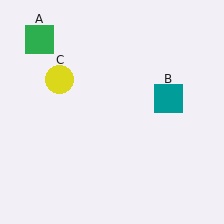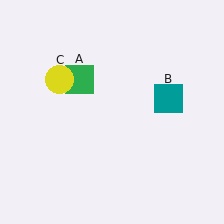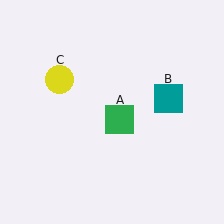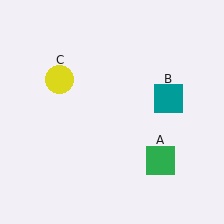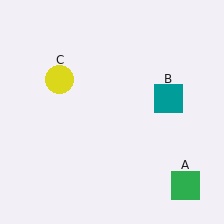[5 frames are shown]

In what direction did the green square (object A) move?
The green square (object A) moved down and to the right.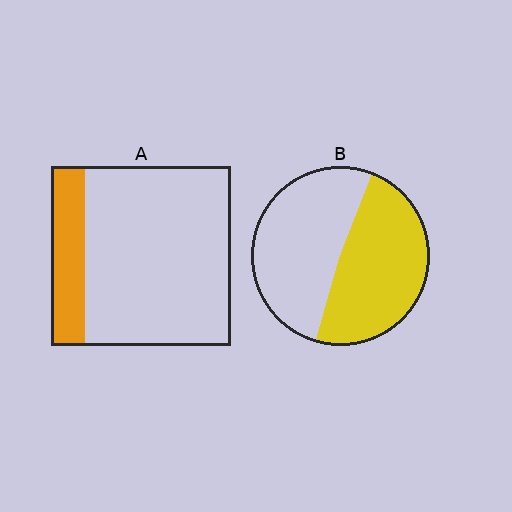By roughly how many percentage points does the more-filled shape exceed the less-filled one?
By roughly 30 percentage points (B over A).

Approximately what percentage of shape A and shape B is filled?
A is approximately 20% and B is approximately 50%.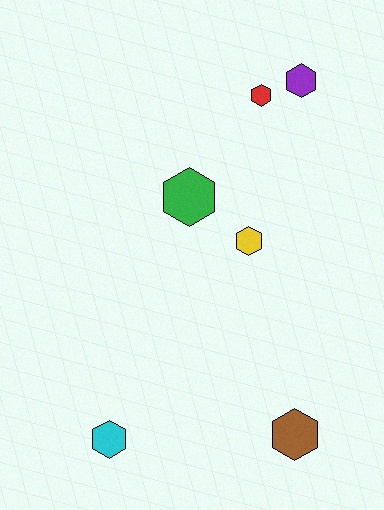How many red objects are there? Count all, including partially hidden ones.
There is 1 red object.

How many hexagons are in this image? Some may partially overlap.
There are 6 hexagons.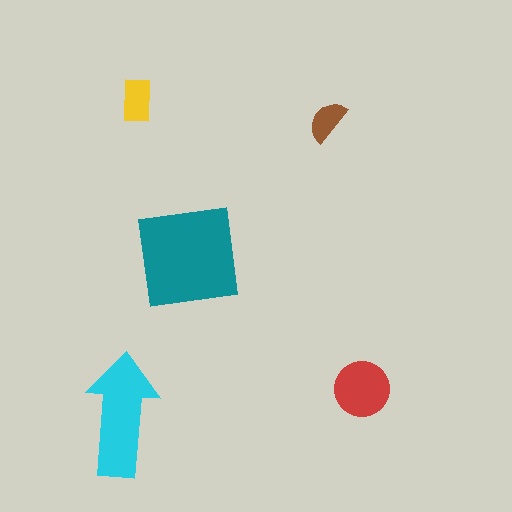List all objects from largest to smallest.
The teal square, the cyan arrow, the red circle, the yellow rectangle, the brown semicircle.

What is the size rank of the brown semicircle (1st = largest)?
5th.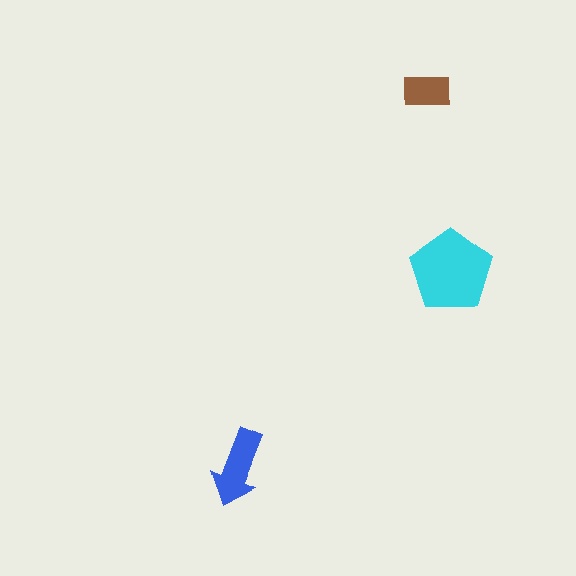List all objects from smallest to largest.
The brown rectangle, the blue arrow, the cyan pentagon.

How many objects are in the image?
There are 3 objects in the image.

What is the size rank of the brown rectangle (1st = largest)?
3rd.